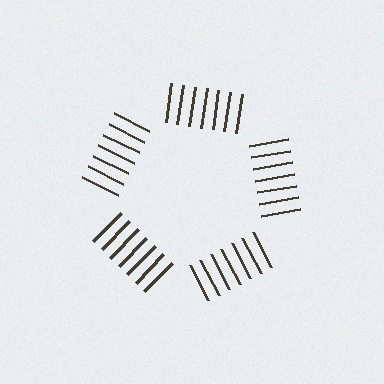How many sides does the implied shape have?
5 sides — the line-ends trace a pentagon.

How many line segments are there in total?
35 — 7 along each of the 5 edges.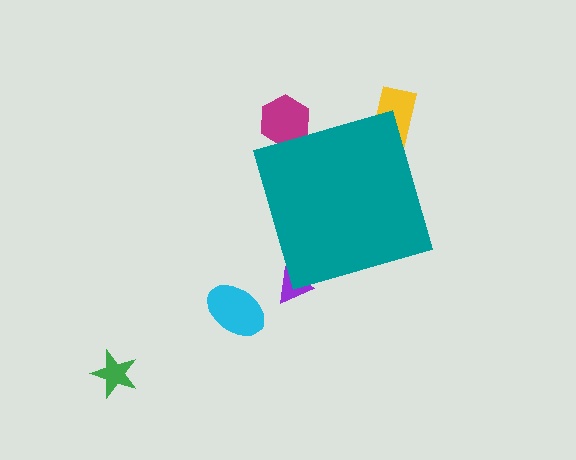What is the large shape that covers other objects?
A teal diamond.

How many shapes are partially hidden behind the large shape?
3 shapes are partially hidden.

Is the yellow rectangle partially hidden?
Yes, the yellow rectangle is partially hidden behind the teal diamond.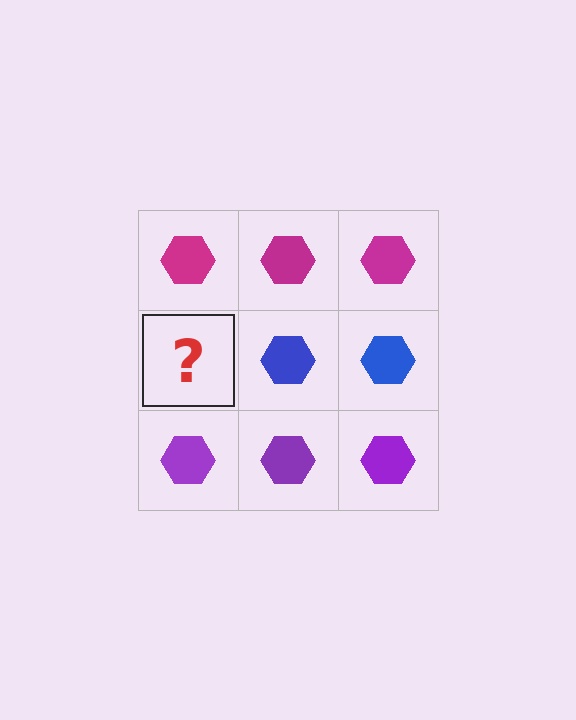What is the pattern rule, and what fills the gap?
The rule is that each row has a consistent color. The gap should be filled with a blue hexagon.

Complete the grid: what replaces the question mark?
The question mark should be replaced with a blue hexagon.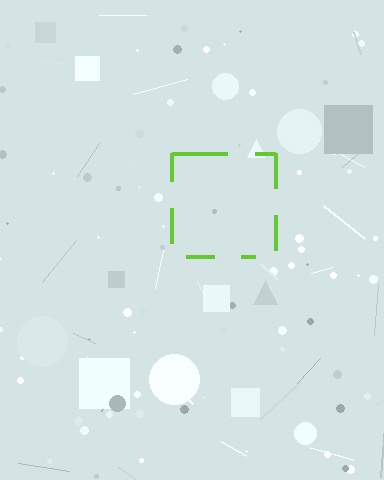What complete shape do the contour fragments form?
The contour fragments form a square.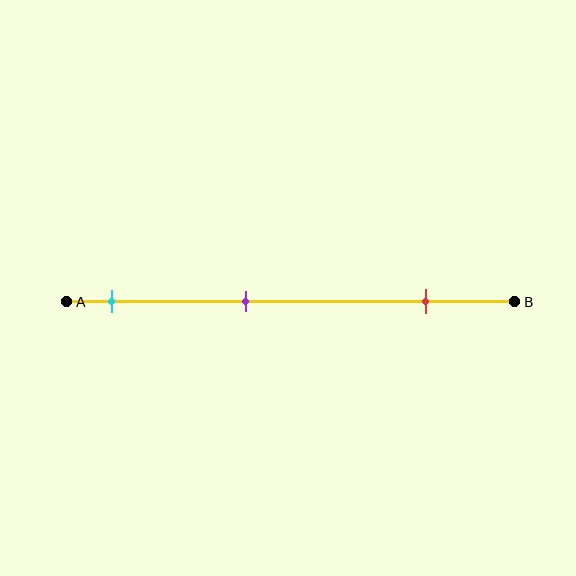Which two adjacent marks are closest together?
The cyan and purple marks are the closest adjacent pair.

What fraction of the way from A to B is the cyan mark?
The cyan mark is approximately 10% (0.1) of the way from A to B.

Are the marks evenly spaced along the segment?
Yes, the marks are approximately evenly spaced.